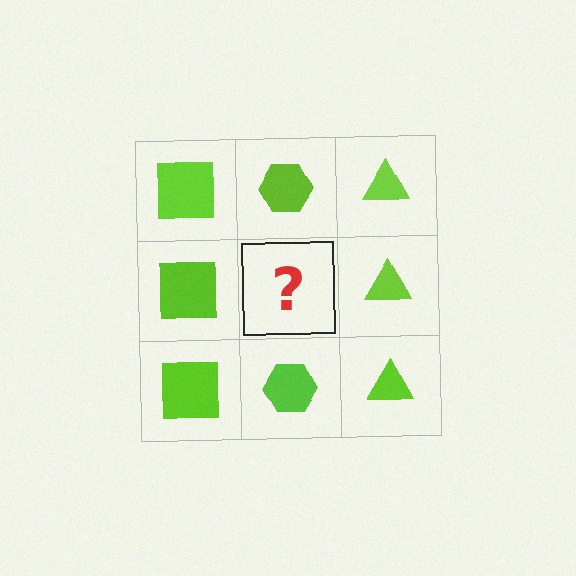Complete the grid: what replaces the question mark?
The question mark should be replaced with a lime hexagon.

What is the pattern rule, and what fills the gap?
The rule is that each column has a consistent shape. The gap should be filled with a lime hexagon.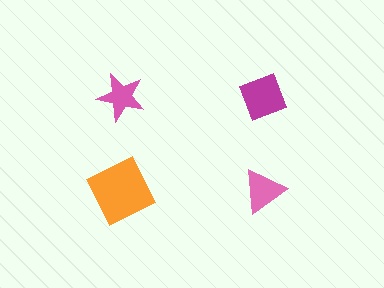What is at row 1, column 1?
A pink star.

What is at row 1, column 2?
A magenta diamond.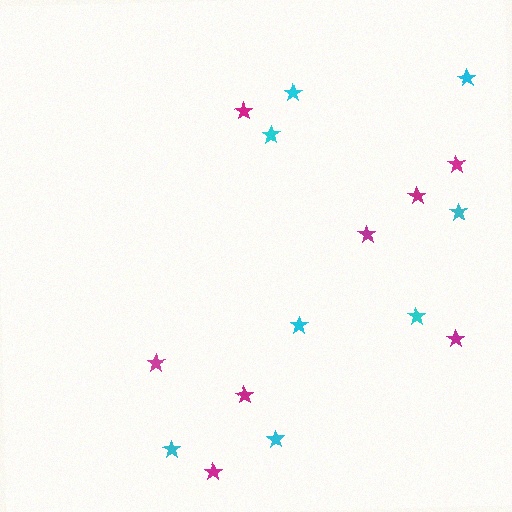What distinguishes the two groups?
There are 2 groups: one group of cyan stars (8) and one group of magenta stars (8).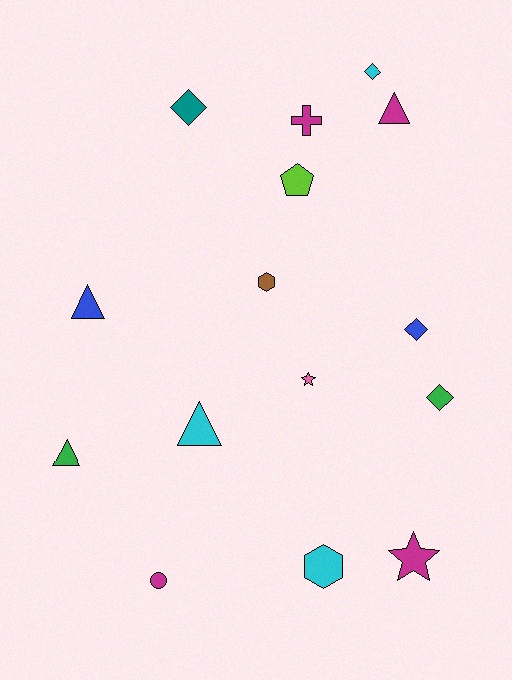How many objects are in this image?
There are 15 objects.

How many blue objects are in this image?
There are 2 blue objects.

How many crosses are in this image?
There is 1 cross.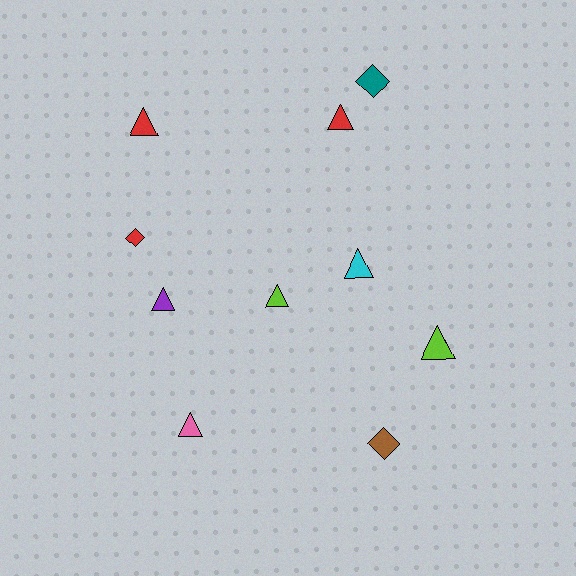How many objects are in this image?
There are 10 objects.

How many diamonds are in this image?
There are 3 diamonds.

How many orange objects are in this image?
There are no orange objects.